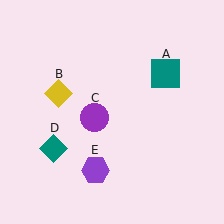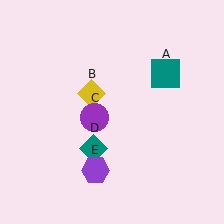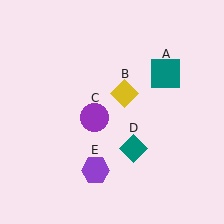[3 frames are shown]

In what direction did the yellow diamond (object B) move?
The yellow diamond (object B) moved right.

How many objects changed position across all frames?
2 objects changed position: yellow diamond (object B), teal diamond (object D).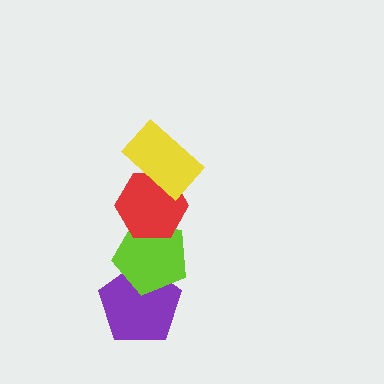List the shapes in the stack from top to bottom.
From top to bottom: the yellow rectangle, the red hexagon, the lime pentagon, the purple pentagon.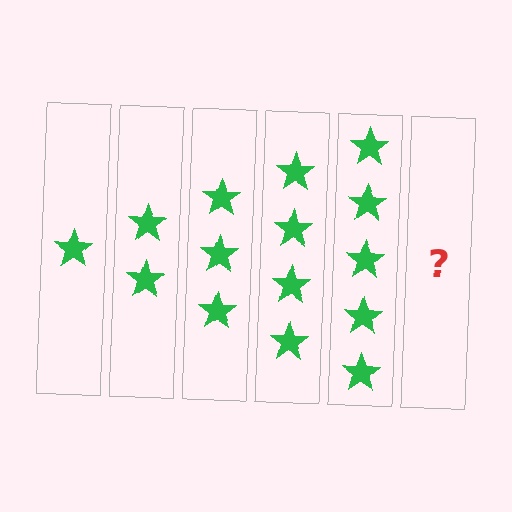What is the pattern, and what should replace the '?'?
The pattern is that each step adds one more star. The '?' should be 6 stars.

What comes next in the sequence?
The next element should be 6 stars.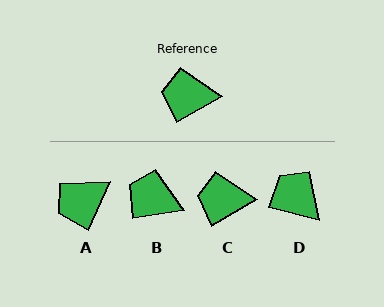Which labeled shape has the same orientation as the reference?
C.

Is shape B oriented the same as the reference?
No, it is off by about 21 degrees.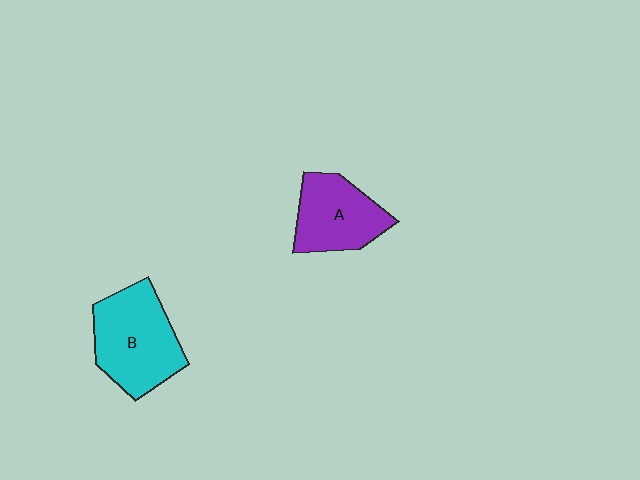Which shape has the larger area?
Shape B (cyan).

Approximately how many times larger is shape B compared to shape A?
Approximately 1.3 times.